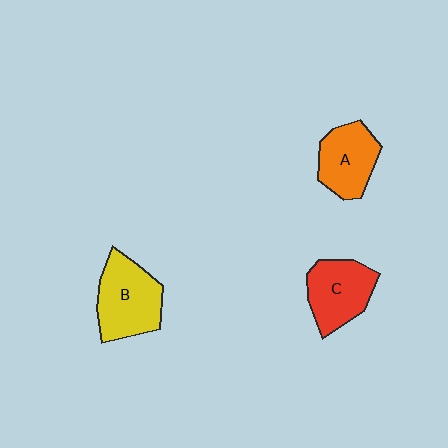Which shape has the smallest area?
Shape A (orange).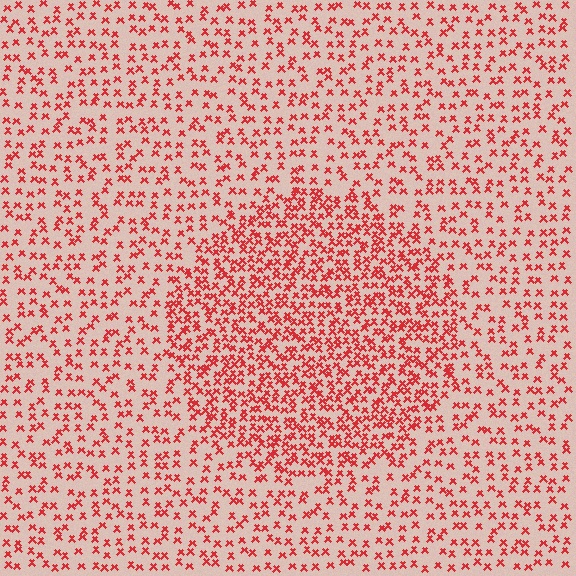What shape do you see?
I see a circle.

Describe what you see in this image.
The image contains small red elements arranged at two different densities. A circle-shaped region is visible where the elements are more densely packed than the surrounding area.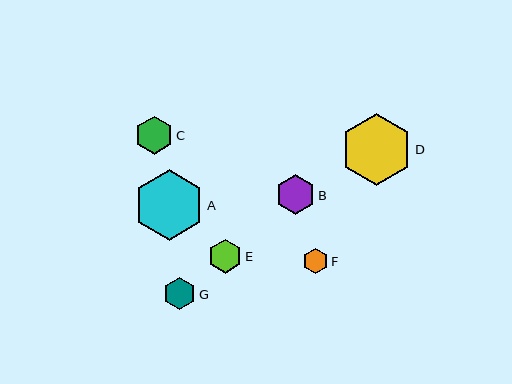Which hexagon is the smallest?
Hexagon F is the smallest with a size of approximately 25 pixels.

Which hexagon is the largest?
Hexagon D is the largest with a size of approximately 71 pixels.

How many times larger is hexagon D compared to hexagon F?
Hexagon D is approximately 2.8 times the size of hexagon F.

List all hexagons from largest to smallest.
From largest to smallest: D, A, B, C, E, G, F.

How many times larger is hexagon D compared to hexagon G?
Hexagon D is approximately 2.2 times the size of hexagon G.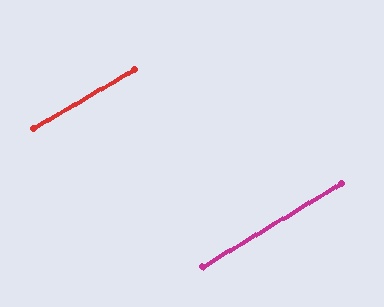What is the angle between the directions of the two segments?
Approximately 1 degree.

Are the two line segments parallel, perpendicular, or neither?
Parallel — their directions differ by only 1.3°.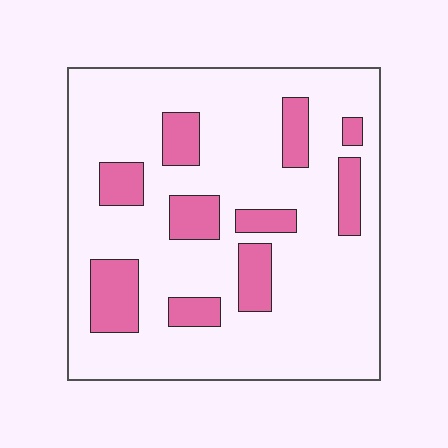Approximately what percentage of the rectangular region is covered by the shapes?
Approximately 20%.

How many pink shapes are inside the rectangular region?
10.